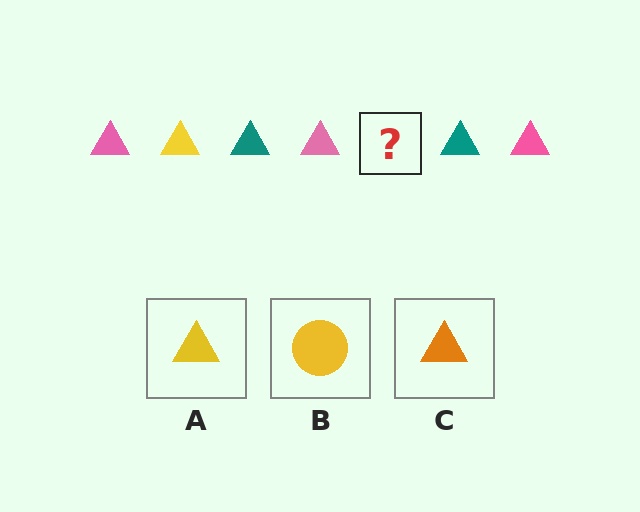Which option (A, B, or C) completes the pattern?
A.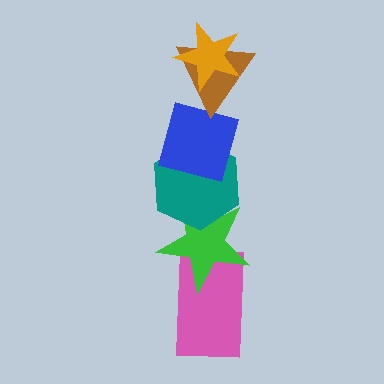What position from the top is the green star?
The green star is 5th from the top.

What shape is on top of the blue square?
The brown triangle is on top of the blue square.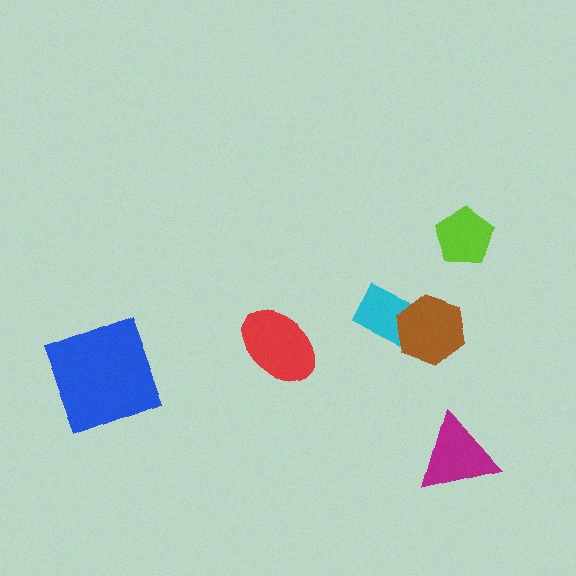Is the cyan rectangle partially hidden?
Yes, it is partially covered by another shape.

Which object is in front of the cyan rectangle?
The brown hexagon is in front of the cyan rectangle.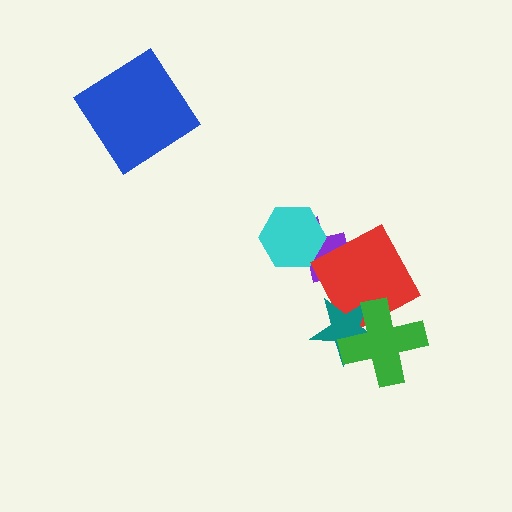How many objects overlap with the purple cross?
2 objects overlap with the purple cross.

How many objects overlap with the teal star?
2 objects overlap with the teal star.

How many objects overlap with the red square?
3 objects overlap with the red square.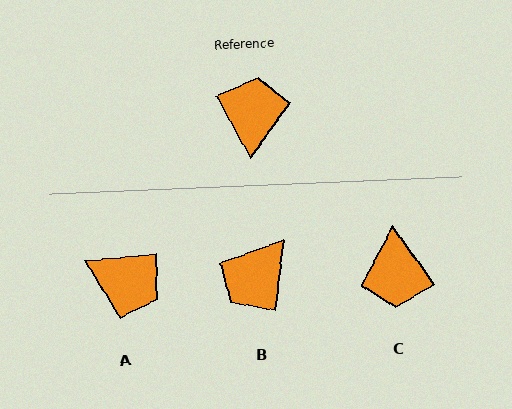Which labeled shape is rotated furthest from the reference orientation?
C, about 172 degrees away.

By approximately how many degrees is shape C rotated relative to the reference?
Approximately 172 degrees clockwise.